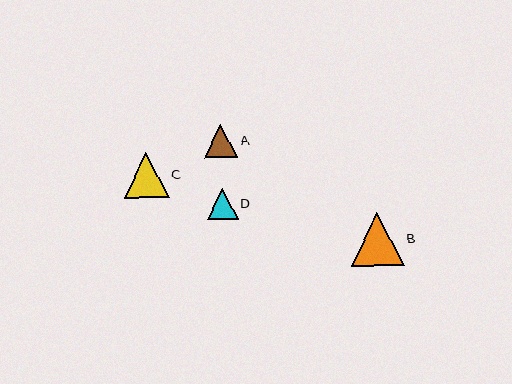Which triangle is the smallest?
Triangle D is the smallest with a size of approximately 31 pixels.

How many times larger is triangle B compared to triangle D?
Triangle B is approximately 1.7 times the size of triangle D.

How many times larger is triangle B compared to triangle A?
Triangle B is approximately 1.6 times the size of triangle A.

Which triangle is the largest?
Triangle B is the largest with a size of approximately 53 pixels.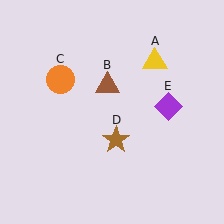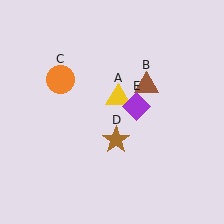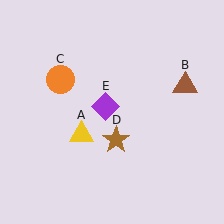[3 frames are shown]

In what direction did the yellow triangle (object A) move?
The yellow triangle (object A) moved down and to the left.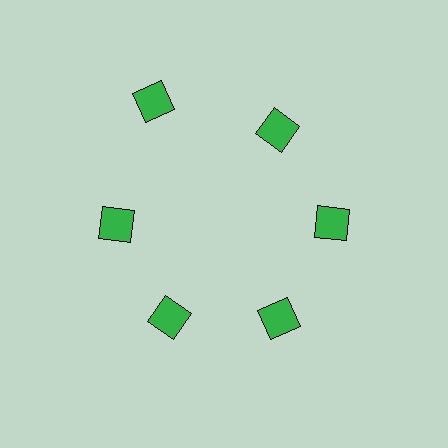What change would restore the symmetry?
The symmetry would be restored by moving it inward, back onto the ring so that all 6 squares sit at equal angles and equal distance from the center.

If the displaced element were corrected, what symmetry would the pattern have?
It would have 6-fold rotational symmetry — the pattern would map onto itself every 60 degrees.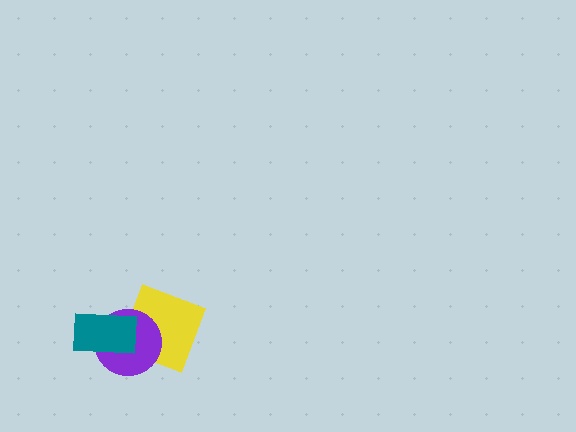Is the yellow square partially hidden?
Yes, it is partially covered by another shape.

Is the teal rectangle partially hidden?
No, no other shape covers it.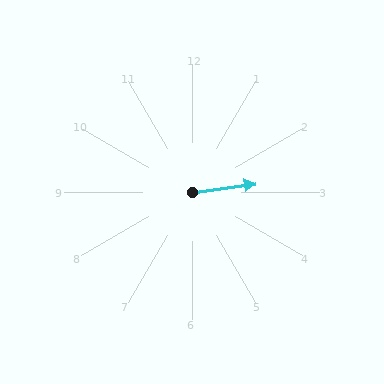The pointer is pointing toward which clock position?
Roughly 3 o'clock.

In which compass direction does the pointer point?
East.